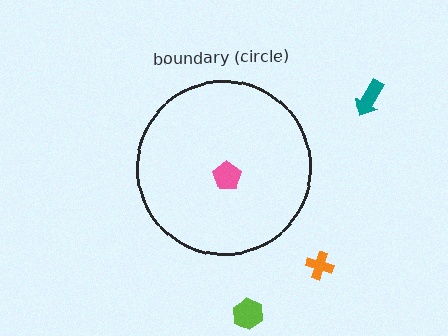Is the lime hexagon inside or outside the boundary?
Outside.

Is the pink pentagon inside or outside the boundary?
Inside.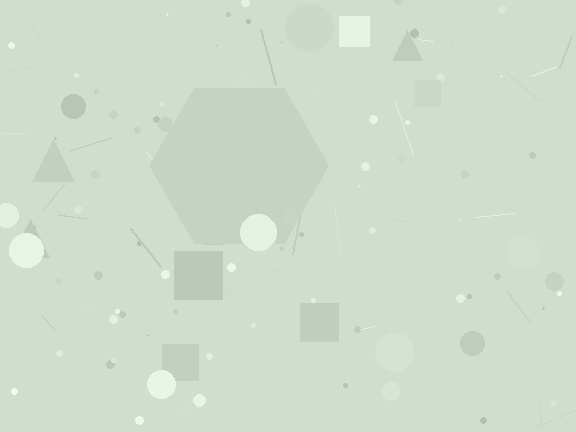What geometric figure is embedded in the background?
A hexagon is embedded in the background.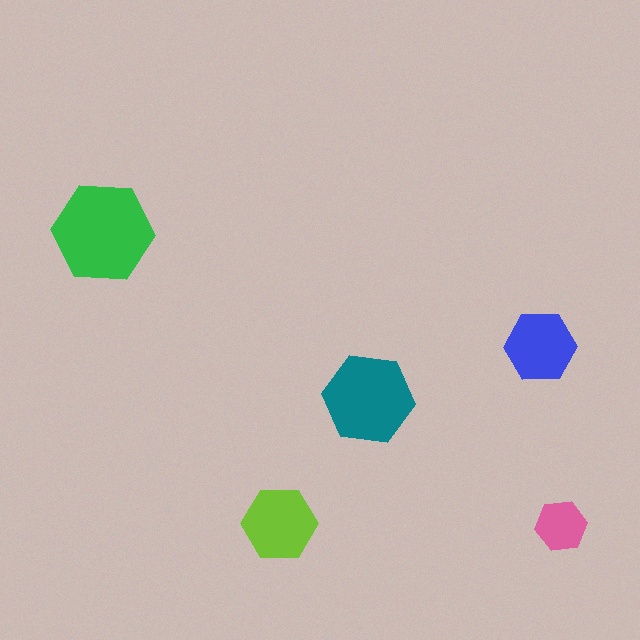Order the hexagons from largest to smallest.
the green one, the teal one, the lime one, the blue one, the pink one.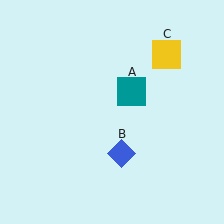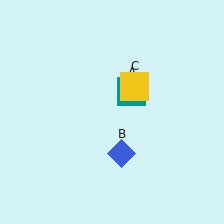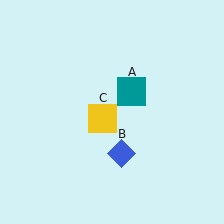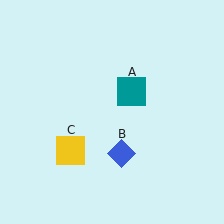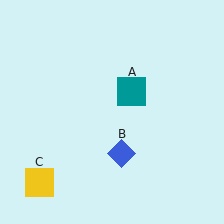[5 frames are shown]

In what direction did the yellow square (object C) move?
The yellow square (object C) moved down and to the left.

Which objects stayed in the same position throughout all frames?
Teal square (object A) and blue diamond (object B) remained stationary.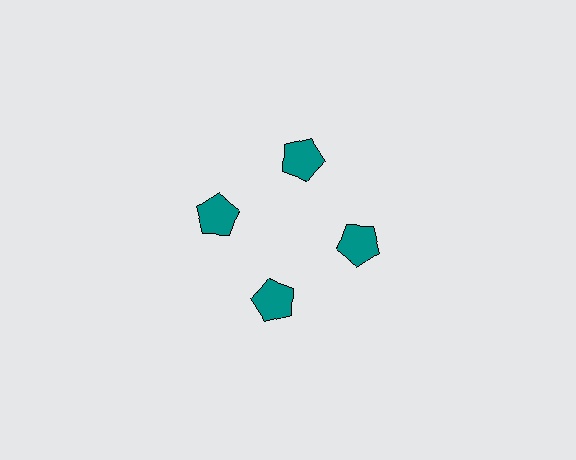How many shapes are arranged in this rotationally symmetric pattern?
There are 4 shapes, arranged in 4 groups of 1.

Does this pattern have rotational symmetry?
Yes, this pattern has 4-fold rotational symmetry. It looks the same after rotating 90 degrees around the center.